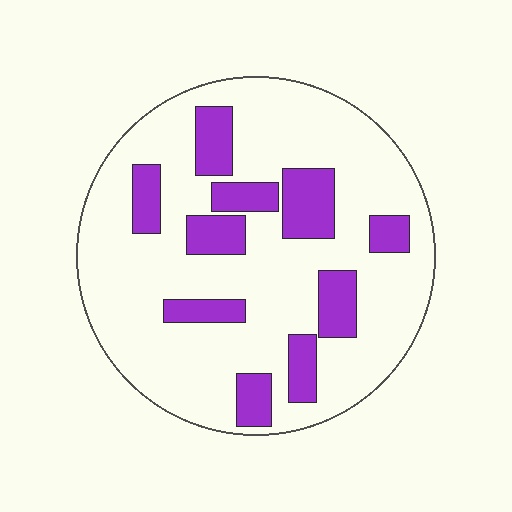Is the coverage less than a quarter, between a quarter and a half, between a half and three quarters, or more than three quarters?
Less than a quarter.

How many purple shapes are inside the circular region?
10.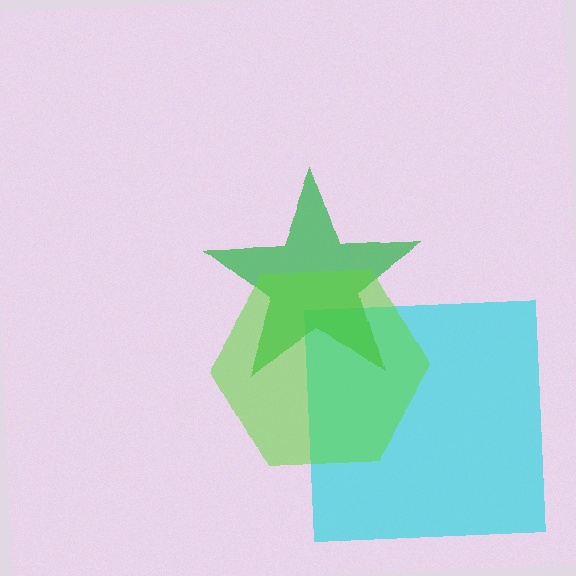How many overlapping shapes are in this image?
There are 3 overlapping shapes in the image.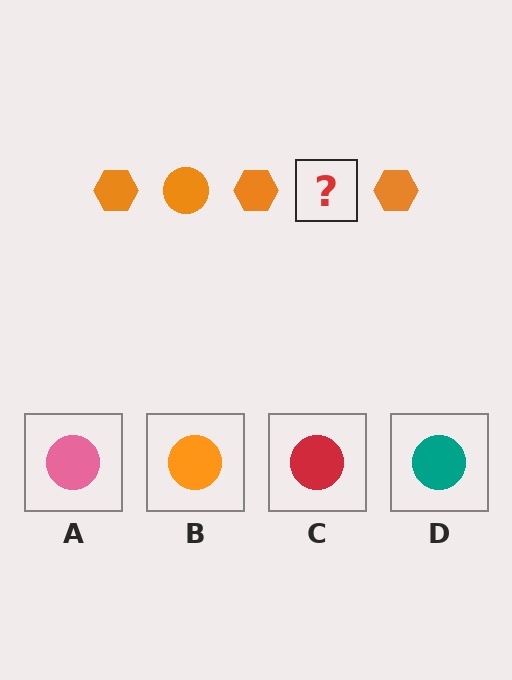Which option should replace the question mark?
Option B.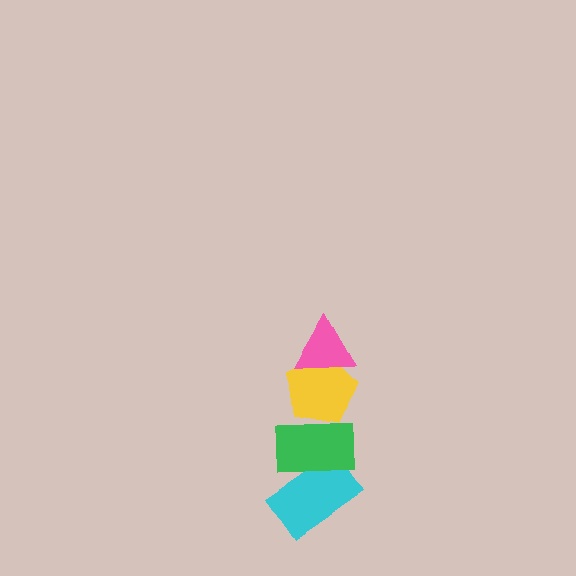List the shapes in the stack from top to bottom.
From top to bottom: the pink triangle, the yellow pentagon, the green rectangle, the cyan rectangle.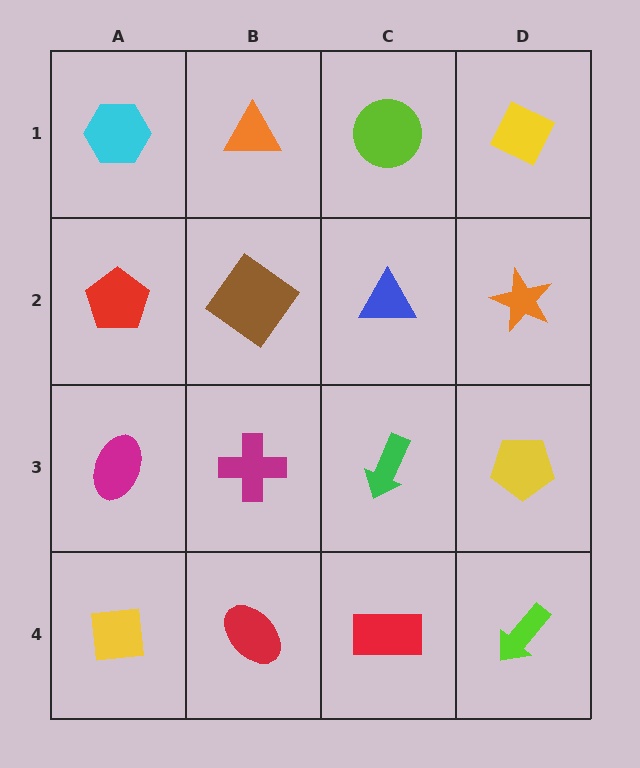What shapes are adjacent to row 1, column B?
A brown diamond (row 2, column B), a cyan hexagon (row 1, column A), a lime circle (row 1, column C).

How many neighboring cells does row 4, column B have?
3.